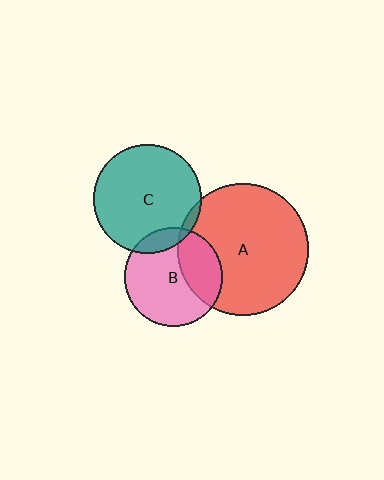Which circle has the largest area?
Circle A (red).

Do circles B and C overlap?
Yes.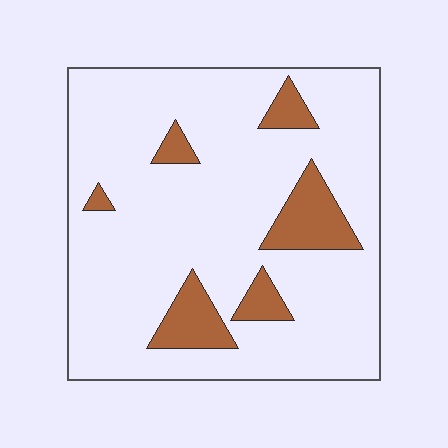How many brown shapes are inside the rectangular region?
6.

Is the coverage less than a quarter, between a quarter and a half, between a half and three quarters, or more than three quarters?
Less than a quarter.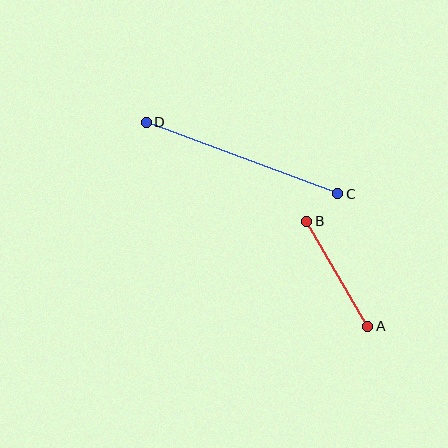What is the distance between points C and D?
The distance is approximately 205 pixels.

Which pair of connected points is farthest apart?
Points C and D are farthest apart.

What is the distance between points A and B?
The distance is approximately 121 pixels.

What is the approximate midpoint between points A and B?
The midpoint is at approximately (337, 274) pixels.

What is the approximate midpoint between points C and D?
The midpoint is at approximately (242, 158) pixels.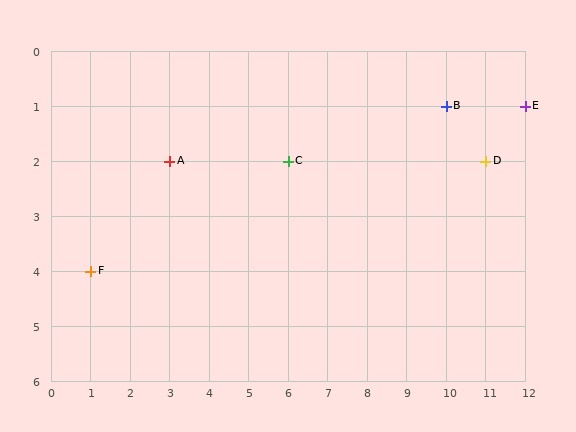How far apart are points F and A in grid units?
Points F and A are 2 columns and 2 rows apart (about 2.8 grid units diagonally).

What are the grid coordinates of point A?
Point A is at grid coordinates (3, 2).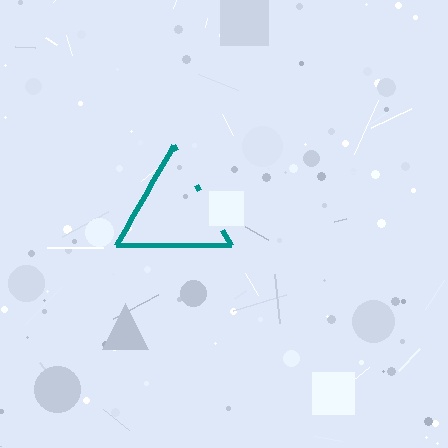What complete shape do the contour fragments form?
The contour fragments form a triangle.